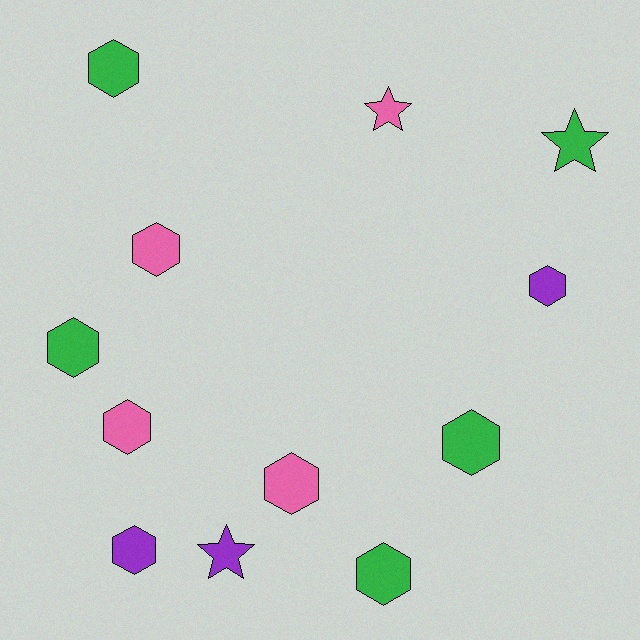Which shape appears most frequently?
Hexagon, with 9 objects.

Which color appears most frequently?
Green, with 5 objects.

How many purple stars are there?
There is 1 purple star.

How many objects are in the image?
There are 12 objects.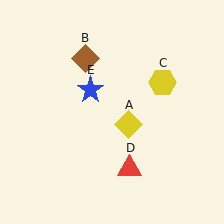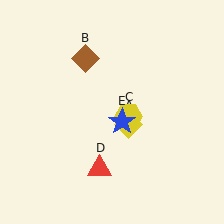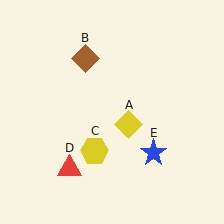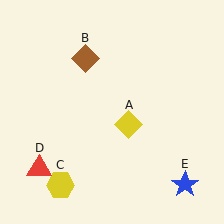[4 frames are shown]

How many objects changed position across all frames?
3 objects changed position: yellow hexagon (object C), red triangle (object D), blue star (object E).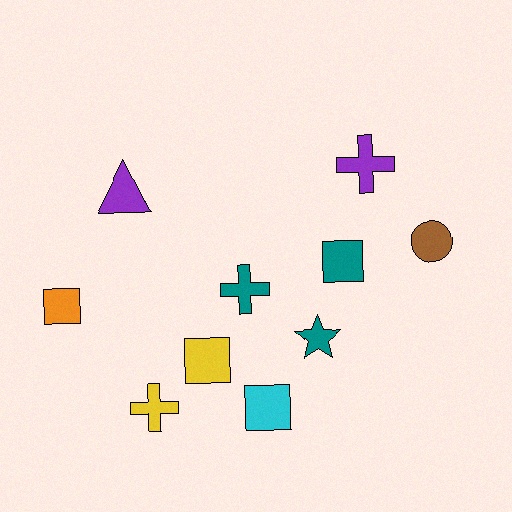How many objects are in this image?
There are 10 objects.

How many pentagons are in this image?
There are no pentagons.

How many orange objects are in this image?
There is 1 orange object.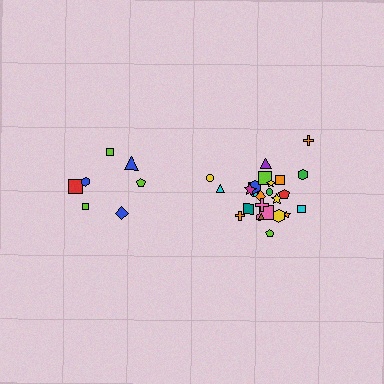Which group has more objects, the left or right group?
The right group.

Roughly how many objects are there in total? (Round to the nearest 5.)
Roughly 30 objects in total.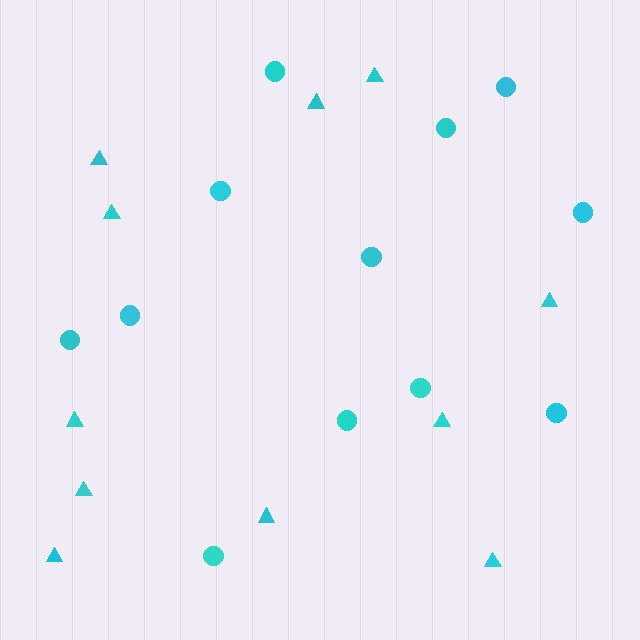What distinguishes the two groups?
There are 2 groups: one group of circles (12) and one group of triangles (11).